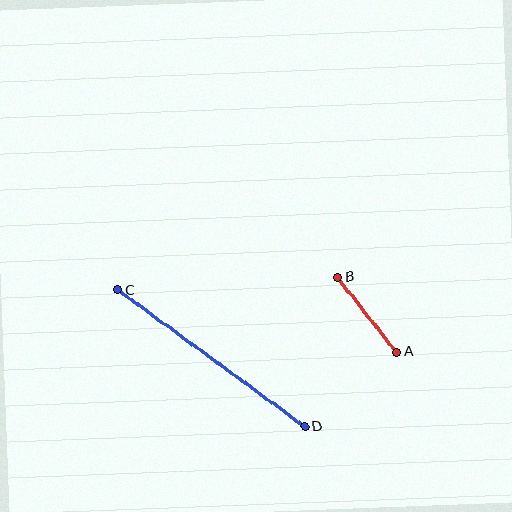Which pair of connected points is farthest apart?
Points C and D are farthest apart.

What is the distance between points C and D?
The distance is approximately 231 pixels.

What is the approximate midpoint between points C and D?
The midpoint is at approximately (211, 358) pixels.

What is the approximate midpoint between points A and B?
The midpoint is at approximately (367, 315) pixels.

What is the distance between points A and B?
The distance is approximately 95 pixels.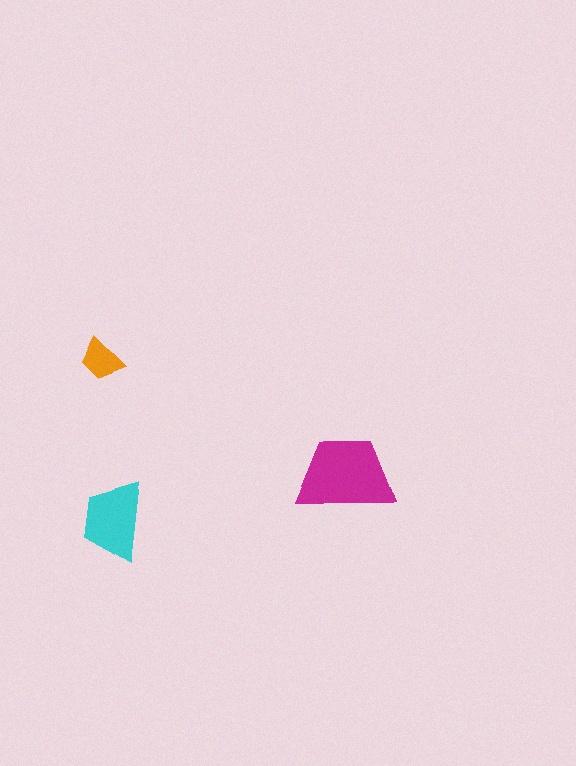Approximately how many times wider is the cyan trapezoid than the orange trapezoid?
About 2 times wider.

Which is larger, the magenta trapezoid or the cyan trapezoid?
The magenta one.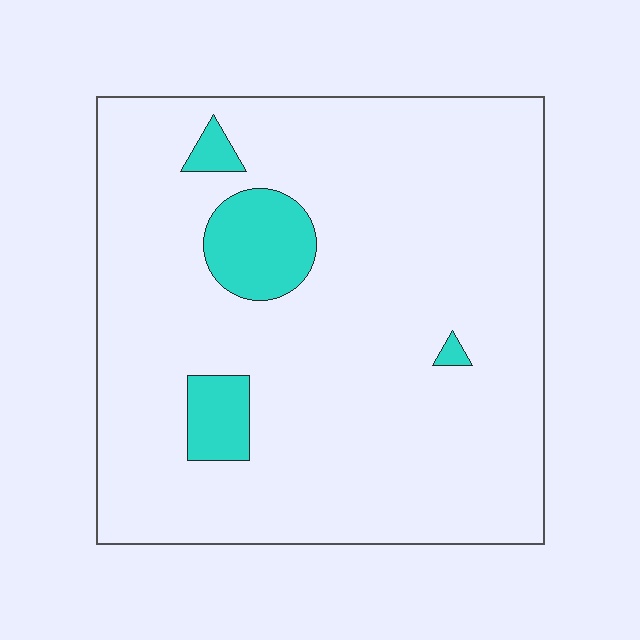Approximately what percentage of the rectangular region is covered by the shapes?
Approximately 10%.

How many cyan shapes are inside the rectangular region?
4.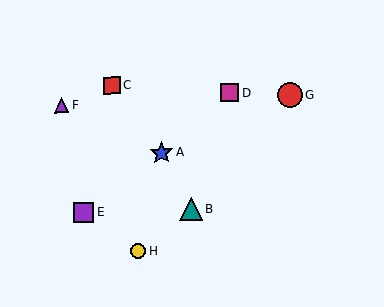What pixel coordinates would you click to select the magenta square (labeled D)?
Click at (230, 93) to select the magenta square D.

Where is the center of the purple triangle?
The center of the purple triangle is at (61, 105).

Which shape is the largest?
The red circle (labeled G) is the largest.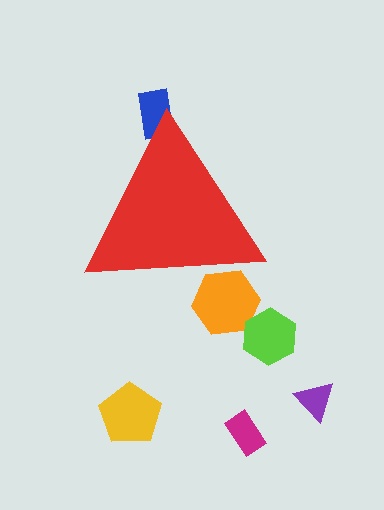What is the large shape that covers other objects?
A red triangle.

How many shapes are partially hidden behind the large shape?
2 shapes are partially hidden.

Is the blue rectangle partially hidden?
Yes, the blue rectangle is partially hidden behind the red triangle.